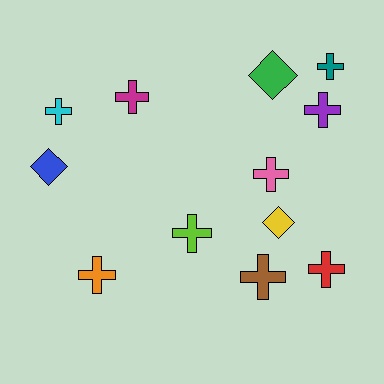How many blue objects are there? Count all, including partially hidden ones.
There is 1 blue object.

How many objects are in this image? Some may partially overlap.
There are 12 objects.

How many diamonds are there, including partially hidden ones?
There are 3 diamonds.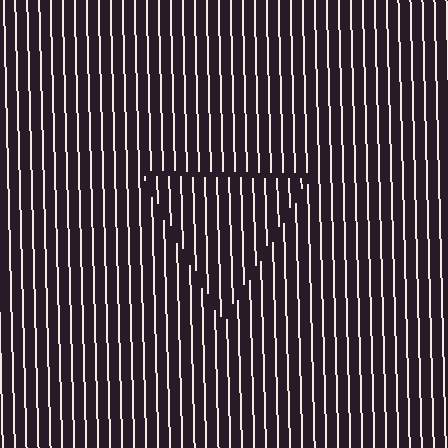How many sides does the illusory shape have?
3 sides — the line-ends trace a triangle.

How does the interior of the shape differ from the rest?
The interior of the shape contains the same grating, shifted by half a period — the contour is defined by the phase discontinuity where line-ends from the inner and outer gratings abut.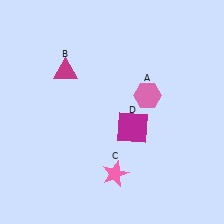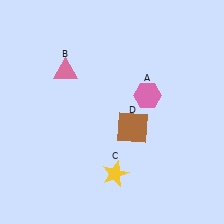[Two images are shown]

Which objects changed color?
B changed from magenta to pink. C changed from pink to yellow. D changed from magenta to brown.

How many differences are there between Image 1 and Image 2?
There are 3 differences between the two images.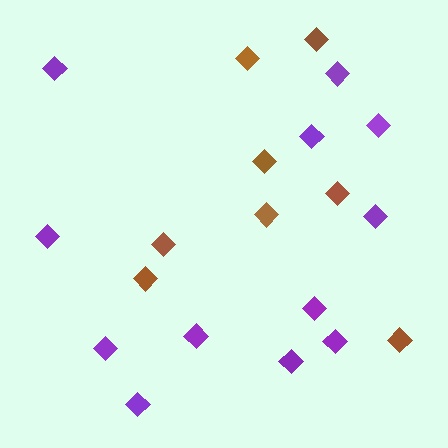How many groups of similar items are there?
There are 2 groups: one group of brown diamonds (8) and one group of purple diamonds (12).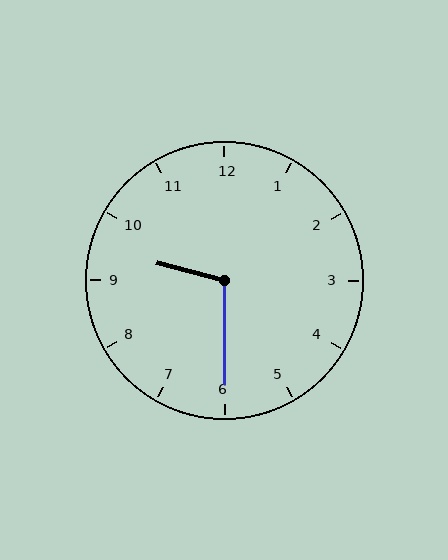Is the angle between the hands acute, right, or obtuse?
It is obtuse.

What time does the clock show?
9:30.